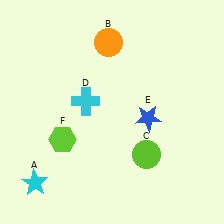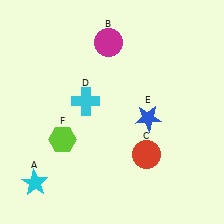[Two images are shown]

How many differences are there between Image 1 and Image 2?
There are 2 differences between the two images.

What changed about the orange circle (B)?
In Image 1, B is orange. In Image 2, it changed to magenta.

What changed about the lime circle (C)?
In Image 1, C is lime. In Image 2, it changed to red.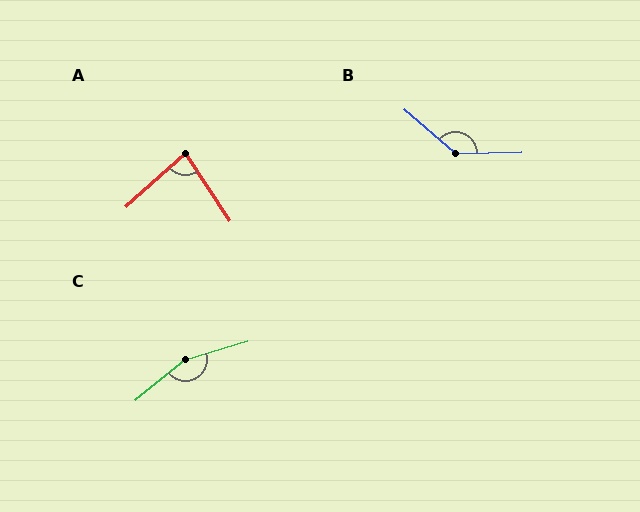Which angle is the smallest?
A, at approximately 82 degrees.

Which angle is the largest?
C, at approximately 158 degrees.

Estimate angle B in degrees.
Approximately 138 degrees.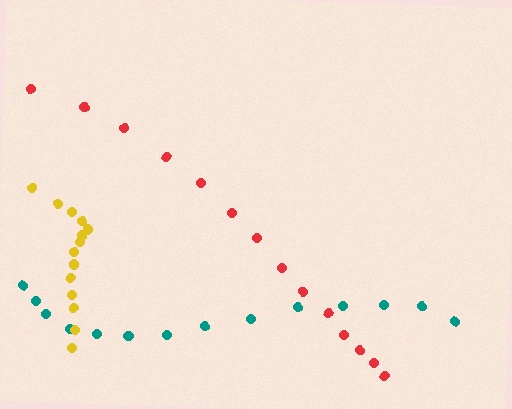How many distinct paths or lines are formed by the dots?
There are 3 distinct paths.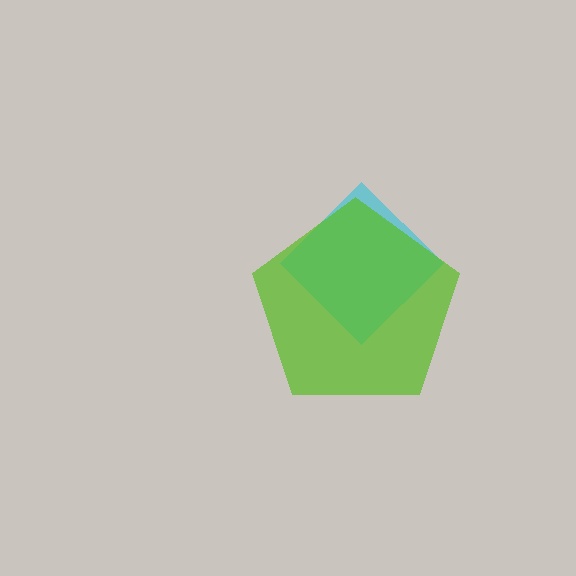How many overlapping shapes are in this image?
There are 2 overlapping shapes in the image.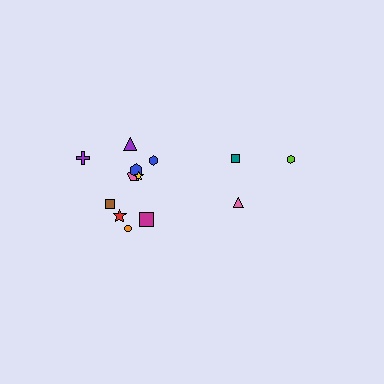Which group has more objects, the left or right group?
The left group.